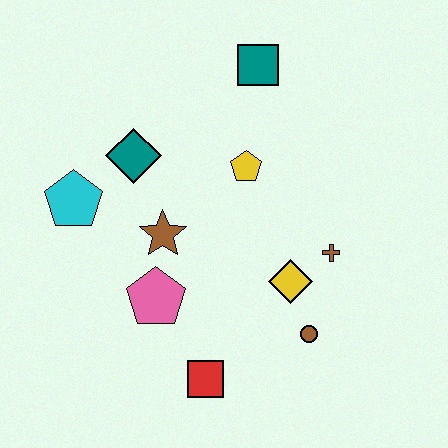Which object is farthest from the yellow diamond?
The cyan pentagon is farthest from the yellow diamond.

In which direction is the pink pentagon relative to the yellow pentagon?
The pink pentagon is below the yellow pentagon.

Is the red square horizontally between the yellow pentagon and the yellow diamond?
No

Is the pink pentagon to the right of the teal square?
No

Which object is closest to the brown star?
The pink pentagon is closest to the brown star.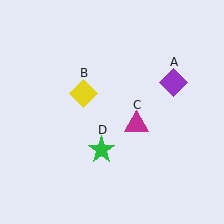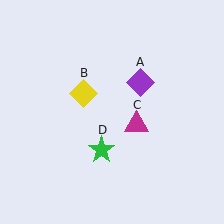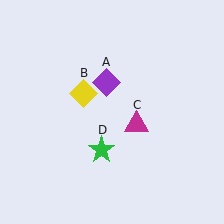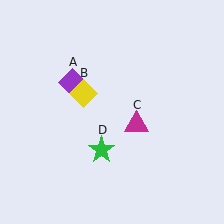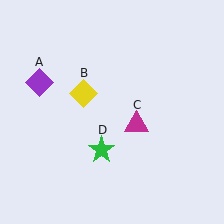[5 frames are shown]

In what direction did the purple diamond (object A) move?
The purple diamond (object A) moved left.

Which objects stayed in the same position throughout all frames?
Yellow diamond (object B) and magenta triangle (object C) and green star (object D) remained stationary.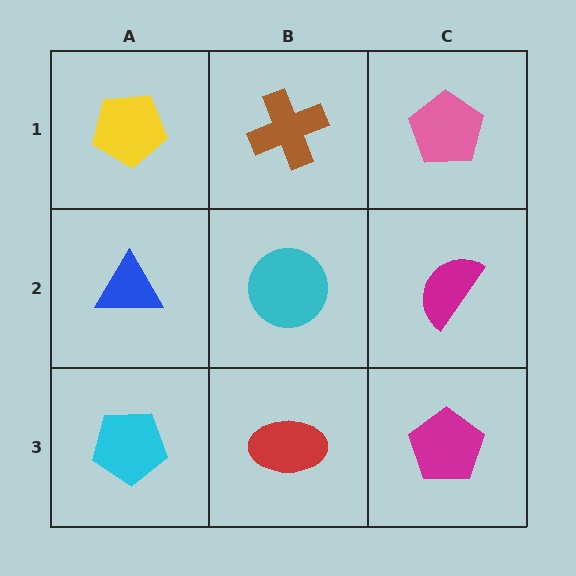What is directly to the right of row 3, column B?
A magenta pentagon.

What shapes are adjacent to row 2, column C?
A pink pentagon (row 1, column C), a magenta pentagon (row 3, column C), a cyan circle (row 2, column B).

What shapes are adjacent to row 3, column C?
A magenta semicircle (row 2, column C), a red ellipse (row 3, column B).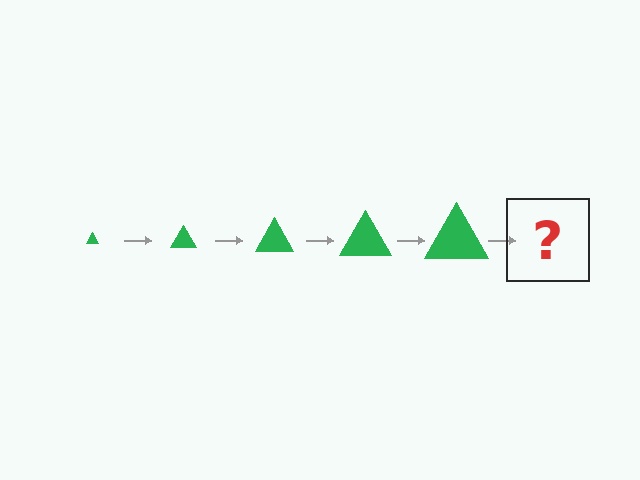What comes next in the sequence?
The next element should be a green triangle, larger than the previous one.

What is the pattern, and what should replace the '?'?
The pattern is that the triangle gets progressively larger each step. The '?' should be a green triangle, larger than the previous one.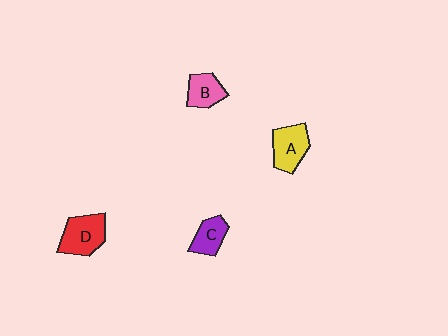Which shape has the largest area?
Shape D (red).